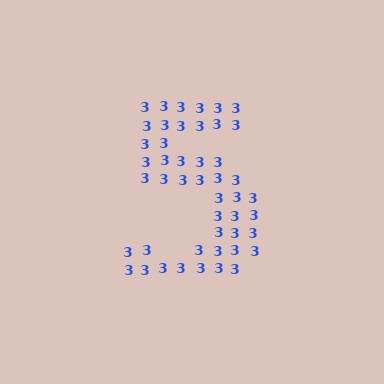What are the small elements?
The small elements are digit 3's.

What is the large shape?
The large shape is the digit 5.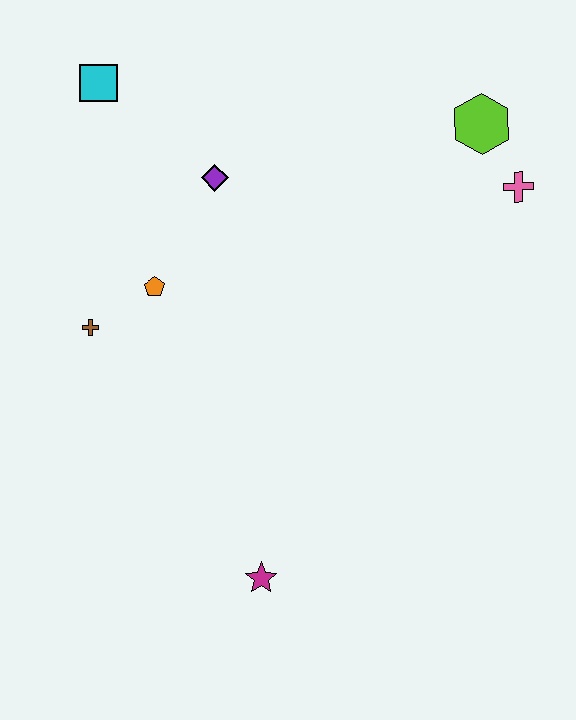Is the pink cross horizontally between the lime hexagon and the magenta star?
No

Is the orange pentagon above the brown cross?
Yes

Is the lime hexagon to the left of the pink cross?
Yes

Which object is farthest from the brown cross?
The pink cross is farthest from the brown cross.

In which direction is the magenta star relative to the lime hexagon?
The magenta star is below the lime hexagon.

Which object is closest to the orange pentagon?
The brown cross is closest to the orange pentagon.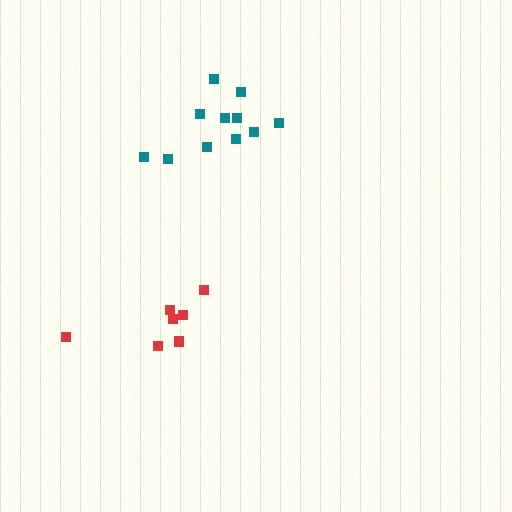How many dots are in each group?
Group 1: 7 dots, Group 2: 11 dots (18 total).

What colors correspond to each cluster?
The clusters are colored: red, teal.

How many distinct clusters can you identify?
There are 2 distinct clusters.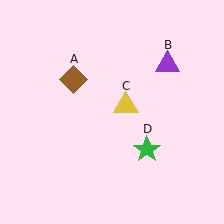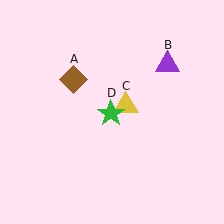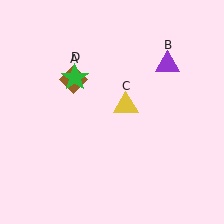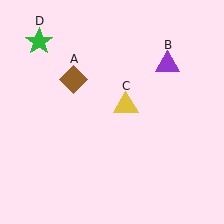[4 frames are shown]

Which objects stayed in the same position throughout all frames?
Brown diamond (object A) and purple triangle (object B) and yellow triangle (object C) remained stationary.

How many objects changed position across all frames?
1 object changed position: green star (object D).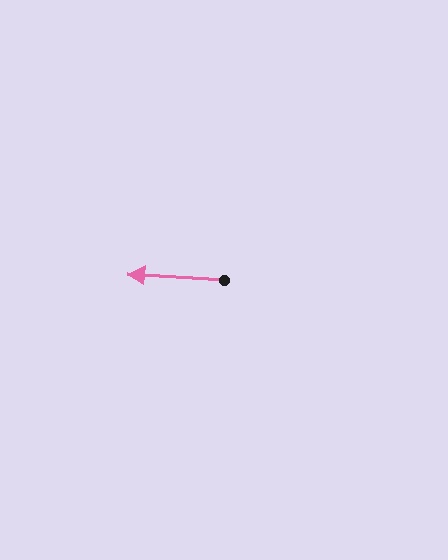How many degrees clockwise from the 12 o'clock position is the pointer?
Approximately 274 degrees.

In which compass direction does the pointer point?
West.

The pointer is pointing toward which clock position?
Roughly 9 o'clock.